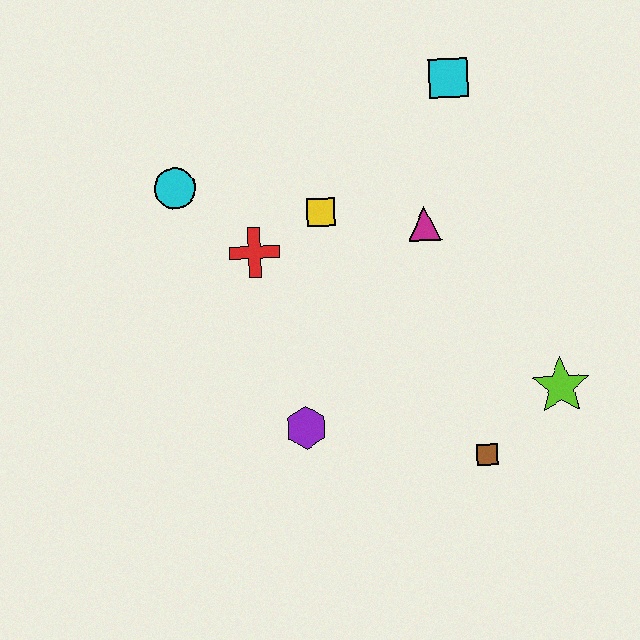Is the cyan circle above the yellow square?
Yes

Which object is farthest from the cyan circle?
The lime star is farthest from the cyan circle.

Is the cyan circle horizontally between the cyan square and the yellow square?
No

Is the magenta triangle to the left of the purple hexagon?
No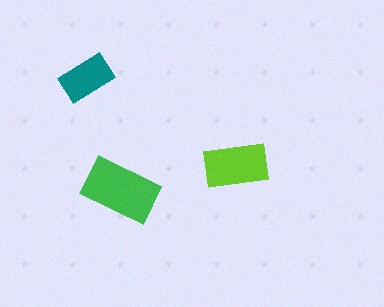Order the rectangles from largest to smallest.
the green one, the lime one, the teal one.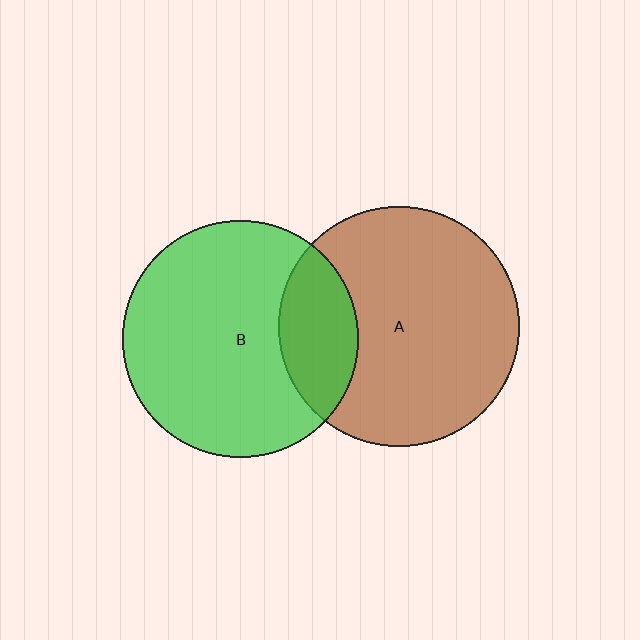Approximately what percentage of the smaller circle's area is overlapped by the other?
Approximately 20%.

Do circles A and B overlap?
Yes.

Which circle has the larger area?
Circle A (brown).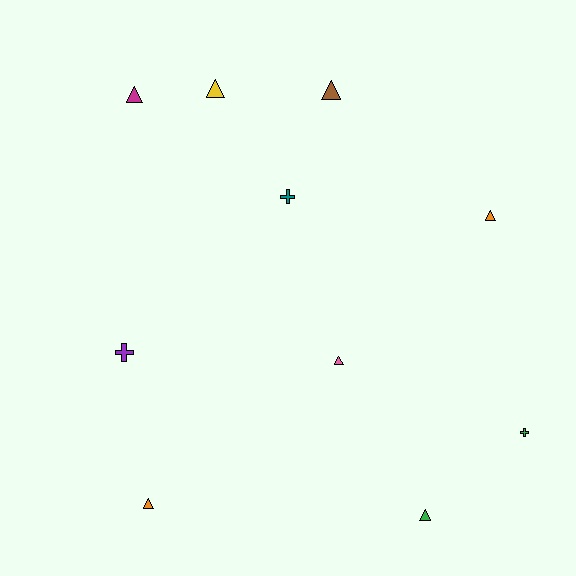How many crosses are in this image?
There are 3 crosses.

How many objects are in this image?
There are 10 objects.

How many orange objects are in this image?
There are 2 orange objects.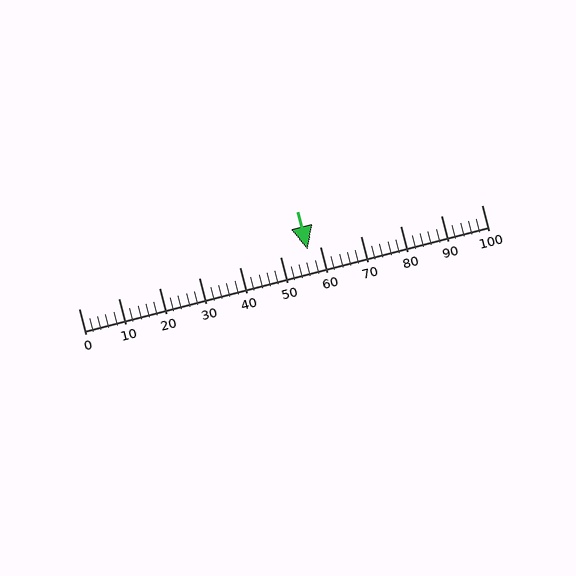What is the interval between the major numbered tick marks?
The major tick marks are spaced 10 units apart.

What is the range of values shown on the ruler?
The ruler shows values from 0 to 100.